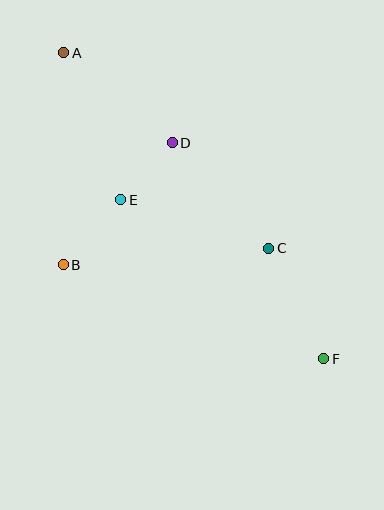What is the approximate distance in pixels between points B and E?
The distance between B and E is approximately 87 pixels.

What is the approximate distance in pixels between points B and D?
The distance between B and D is approximately 164 pixels.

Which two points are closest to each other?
Points D and E are closest to each other.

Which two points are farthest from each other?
Points A and F are farthest from each other.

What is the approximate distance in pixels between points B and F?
The distance between B and F is approximately 277 pixels.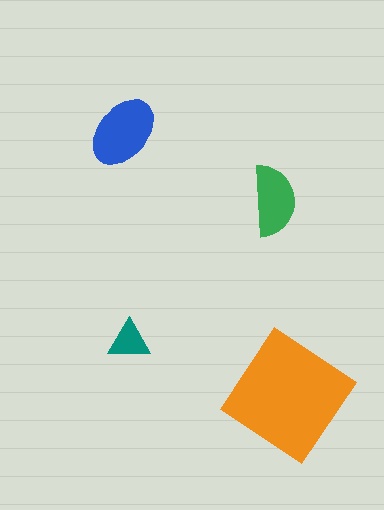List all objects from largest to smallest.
The orange diamond, the blue ellipse, the green semicircle, the teal triangle.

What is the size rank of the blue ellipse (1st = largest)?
2nd.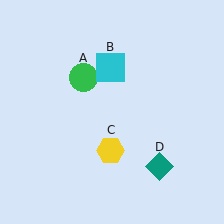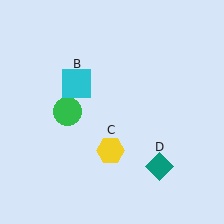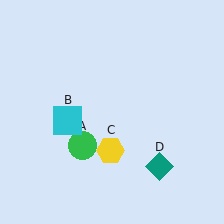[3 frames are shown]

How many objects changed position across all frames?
2 objects changed position: green circle (object A), cyan square (object B).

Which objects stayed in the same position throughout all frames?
Yellow hexagon (object C) and teal diamond (object D) remained stationary.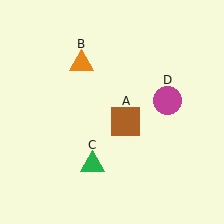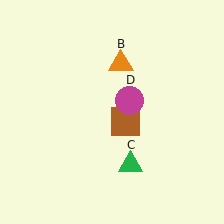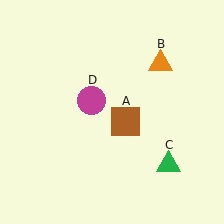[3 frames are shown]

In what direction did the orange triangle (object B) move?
The orange triangle (object B) moved right.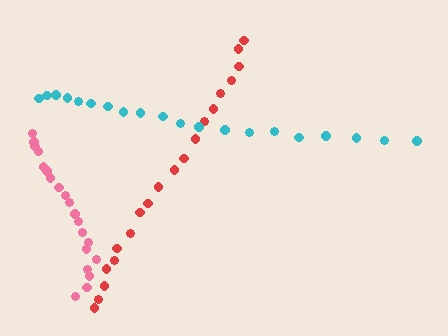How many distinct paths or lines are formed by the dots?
There are 3 distinct paths.